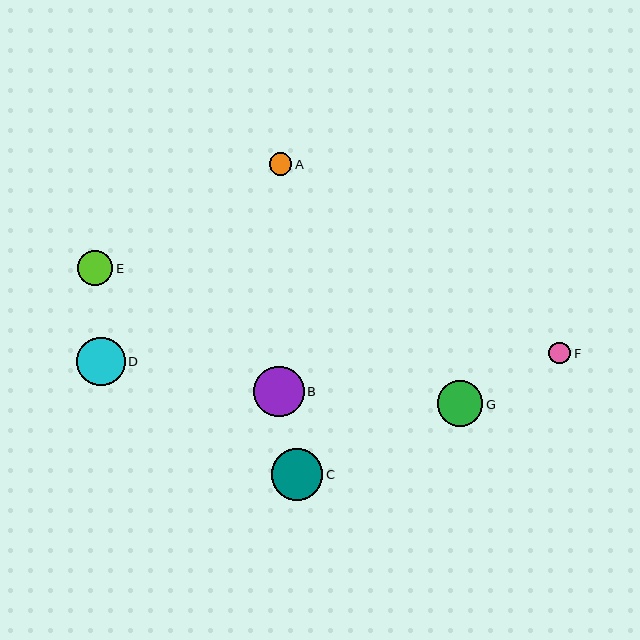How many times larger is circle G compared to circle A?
Circle G is approximately 2.0 times the size of circle A.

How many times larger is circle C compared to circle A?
Circle C is approximately 2.3 times the size of circle A.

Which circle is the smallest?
Circle F is the smallest with a size of approximately 22 pixels.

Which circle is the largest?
Circle C is the largest with a size of approximately 52 pixels.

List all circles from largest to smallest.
From largest to smallest: C, B, D, G, E, A, F.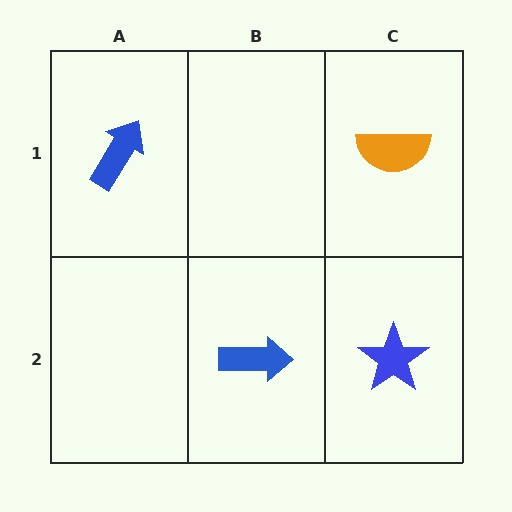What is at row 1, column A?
A blue arrow.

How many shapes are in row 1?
2 shapes.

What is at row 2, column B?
A blue arrow.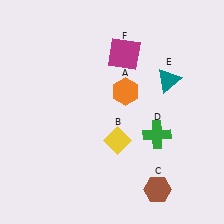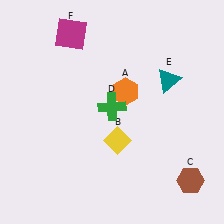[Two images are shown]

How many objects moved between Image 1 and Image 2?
3 objects moved between the two images.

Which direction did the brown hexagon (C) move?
The brown hexagon (C) moved right.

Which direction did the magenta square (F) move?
The magenta square (F) moved left.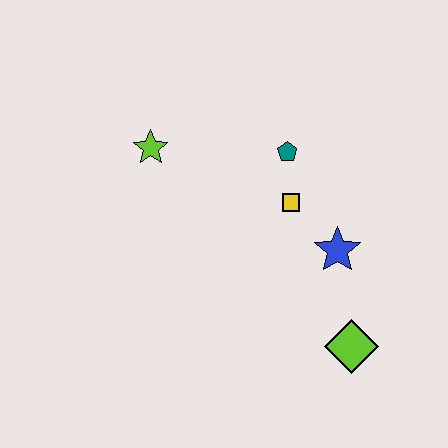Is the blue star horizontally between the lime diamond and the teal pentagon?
Yes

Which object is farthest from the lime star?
The lime diamond is farthest from the lime star.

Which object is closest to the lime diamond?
The blue star is closest to the lime diamond.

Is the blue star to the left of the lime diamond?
Yes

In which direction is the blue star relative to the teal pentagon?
The blue star is below the teal pentagon.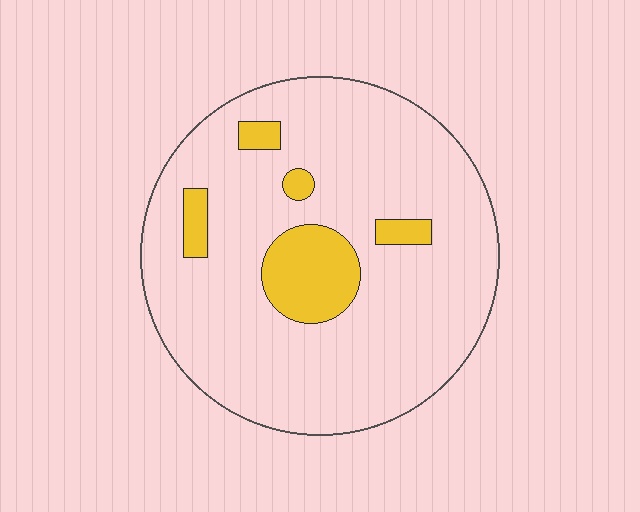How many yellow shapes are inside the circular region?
5.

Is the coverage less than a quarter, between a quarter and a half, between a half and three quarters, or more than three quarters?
Less than a quarter.